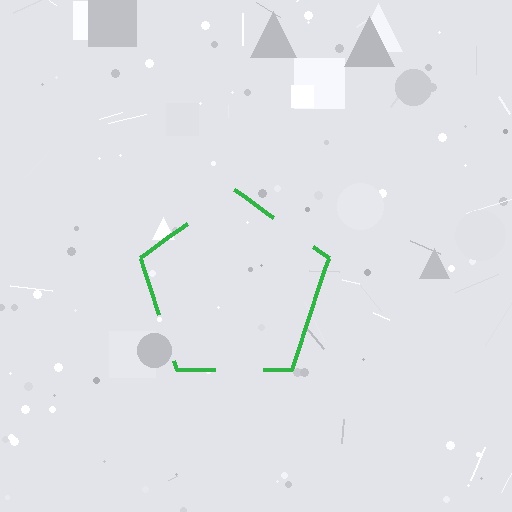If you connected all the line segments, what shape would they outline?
They would outline a pentagon.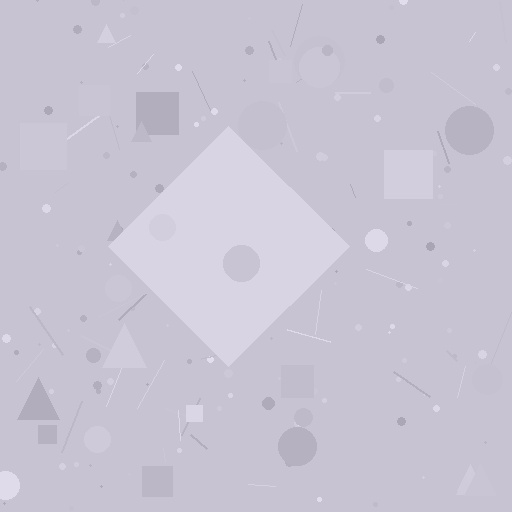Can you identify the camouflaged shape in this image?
The camouflaged shape is a diamond.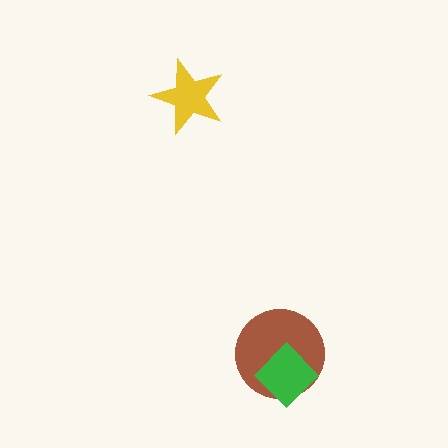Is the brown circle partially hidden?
Yes, it is partially covered by another shape.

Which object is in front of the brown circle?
The green diamond is in front of the brown circle.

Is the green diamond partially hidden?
No, no other shape covers it.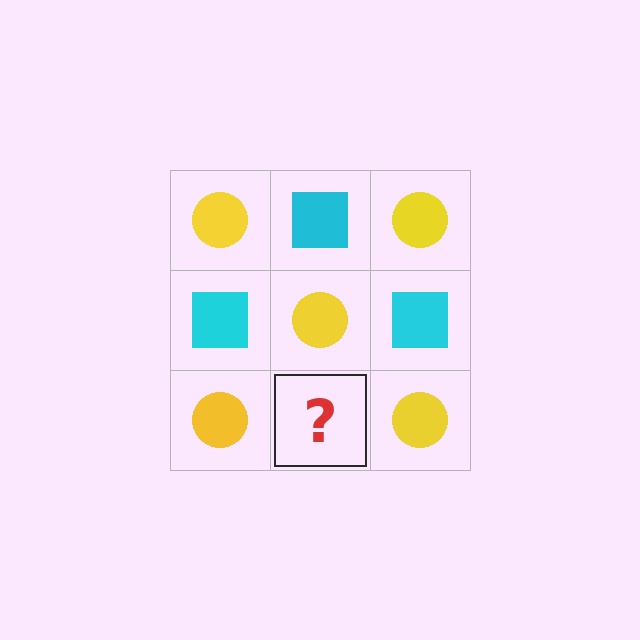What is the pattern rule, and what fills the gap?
The rule is that it alternates yellow circle and cyan square in a checkerboard pattern. The gap should be filled with a cyan square.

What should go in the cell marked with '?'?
The missing cell should contain a cyan square.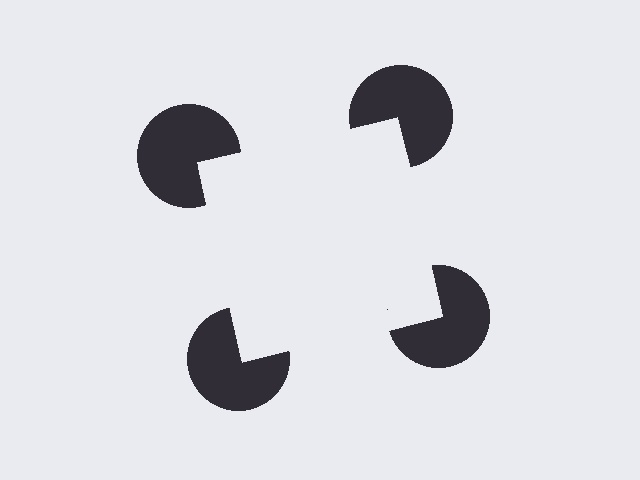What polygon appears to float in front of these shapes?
An illusory square — its edges are inferred from the aligned wedge cuts in the pac-man discs, not physically drawn.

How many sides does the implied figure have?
4 sides.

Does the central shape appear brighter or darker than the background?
It typically appears slightly brighter than the background, even though no actual brightness change is drawn.